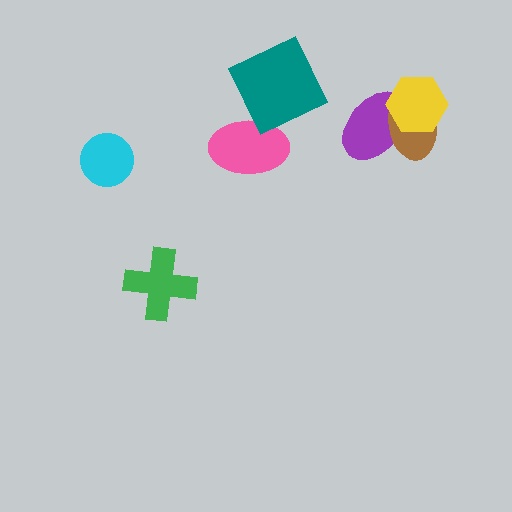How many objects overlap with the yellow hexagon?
2 objects overlap with the yellow hexagon.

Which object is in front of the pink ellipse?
The teal square is in front of the pink ellipse.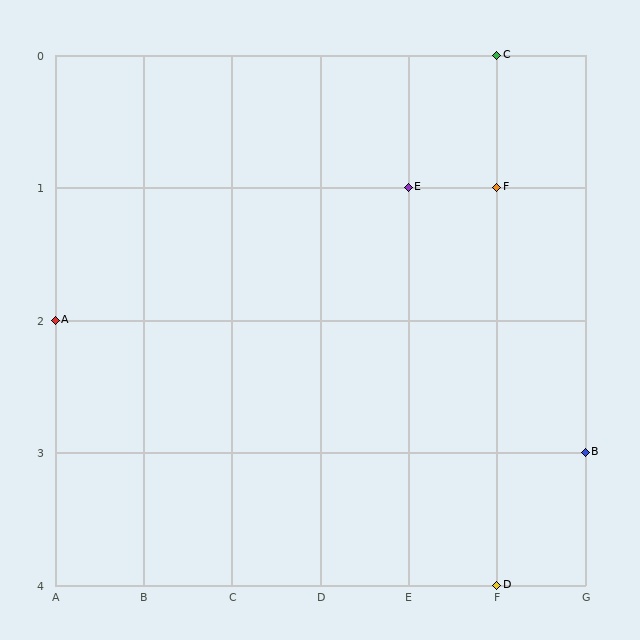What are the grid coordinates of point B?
Point B is at grid coordinates (G, 3).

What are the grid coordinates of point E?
Point E is at grid coordinates (E, 1).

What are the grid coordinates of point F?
Point F is at grid coordinates (F, 1).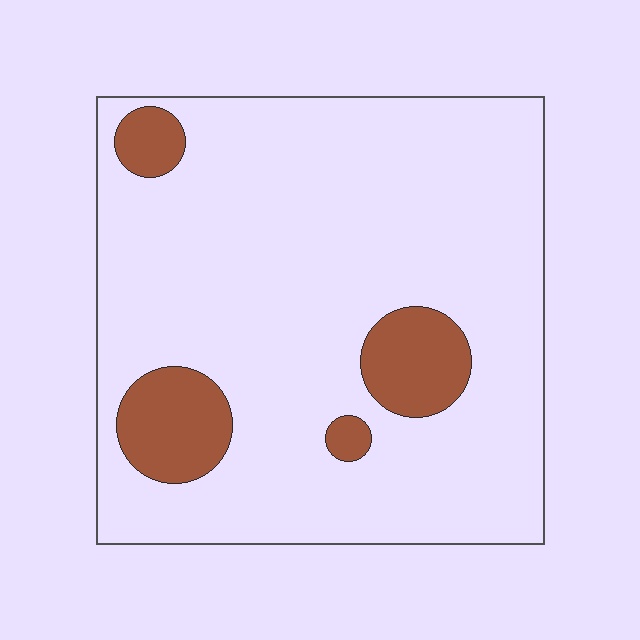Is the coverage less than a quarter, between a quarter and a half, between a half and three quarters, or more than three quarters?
Less than a quarter.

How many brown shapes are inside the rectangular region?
4.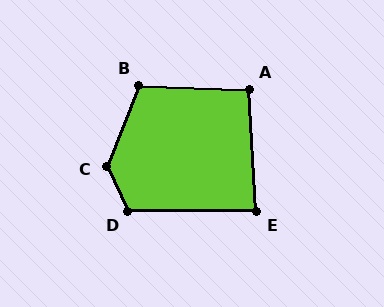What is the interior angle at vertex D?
Approximately 115 degrees (obtuse).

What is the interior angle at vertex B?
Approximately 110 degrees (obtuse).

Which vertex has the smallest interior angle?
E, at approximately 87 degrees.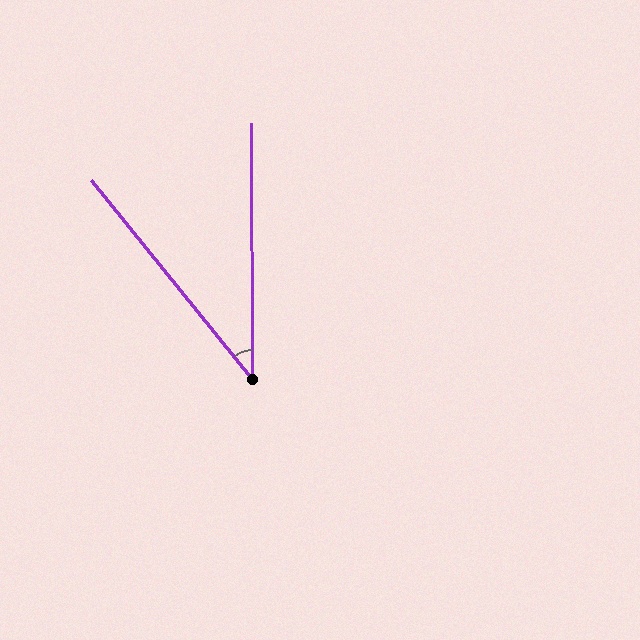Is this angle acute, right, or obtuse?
It is acute.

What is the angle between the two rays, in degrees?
Approximately 39 degrees.